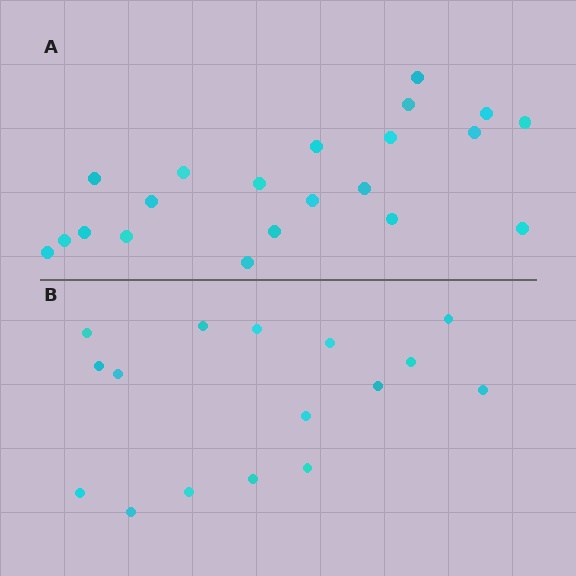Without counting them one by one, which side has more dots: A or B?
Region A (the top region) has more dots.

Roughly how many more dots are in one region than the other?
Region A has about 5 more dots than region B.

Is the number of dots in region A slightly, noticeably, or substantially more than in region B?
Region A has noticeably more, but not dramatically so. The ratio is roughly 1.3 to 1.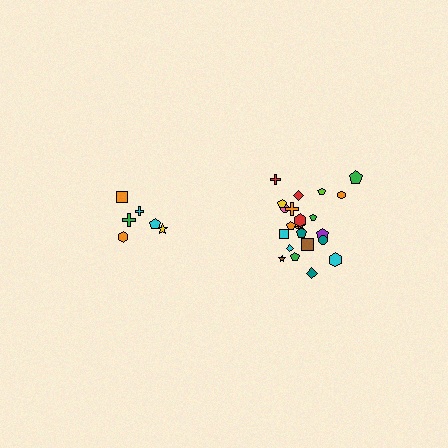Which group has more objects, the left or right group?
The right group.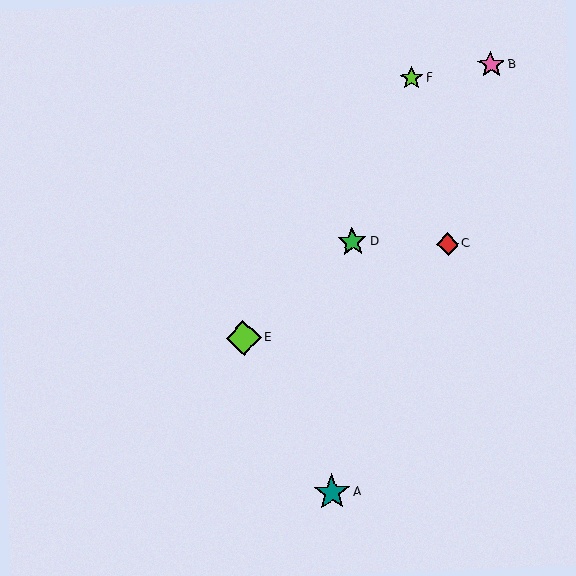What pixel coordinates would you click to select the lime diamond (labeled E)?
Click at (244, 338) to select the lime diamond E.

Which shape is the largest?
The teal star (labeled A) is the largest.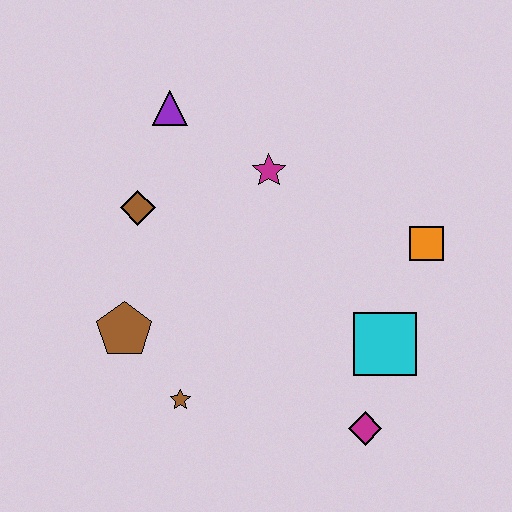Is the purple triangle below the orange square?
No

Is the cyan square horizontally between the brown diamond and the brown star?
No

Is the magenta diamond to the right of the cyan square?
No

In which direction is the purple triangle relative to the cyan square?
The purple triangle is above the cyan square.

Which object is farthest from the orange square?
The brown pentagon is farthest from the orange square.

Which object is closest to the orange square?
The cyan square is closest to the orange square.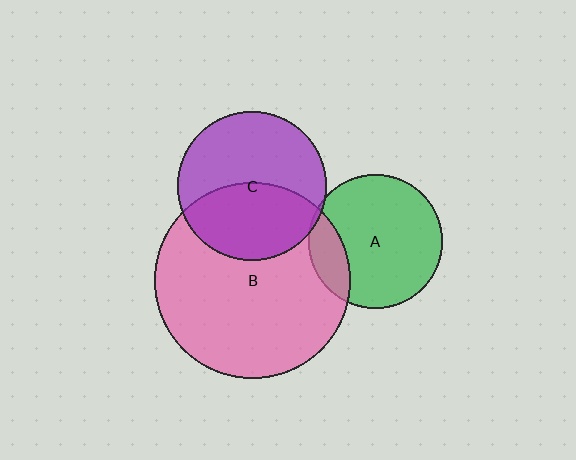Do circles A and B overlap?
Yes.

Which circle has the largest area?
Circle B (pink).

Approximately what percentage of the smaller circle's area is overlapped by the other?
Approximately 20%.